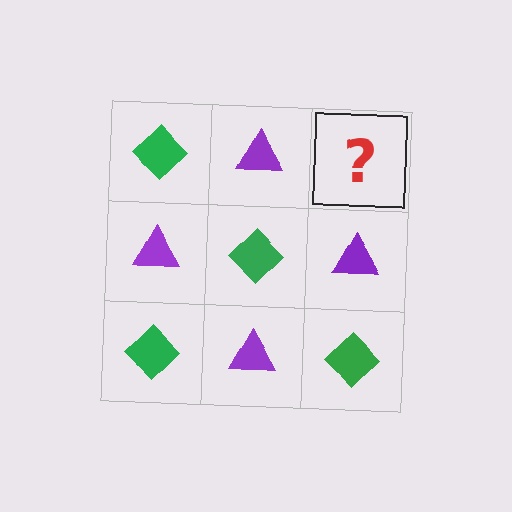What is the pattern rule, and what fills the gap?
The rule is that it alternates green diamond and purple triangle in a checkerboard pattern. The gap should be filled with a green diamond.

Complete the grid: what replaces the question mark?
The question mark should be replaced with a green diamond.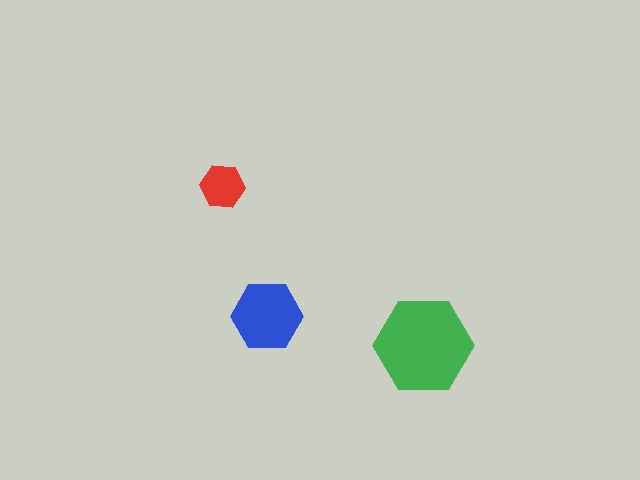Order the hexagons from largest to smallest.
the green one, the blue one, the red one.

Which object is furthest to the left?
The red hexagon is leftmost.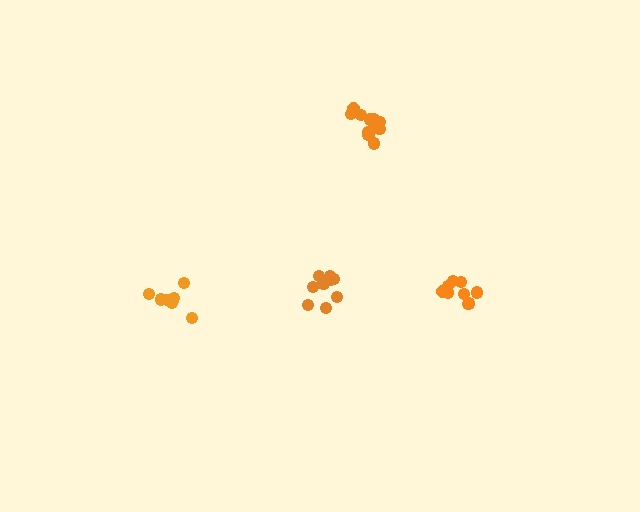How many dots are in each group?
Group 1: 8 dots, Group 2: 9 dots, Group 3: 11 dots, Group 4: 12 dots (40 total).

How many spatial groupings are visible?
There are 4 spatial groupings.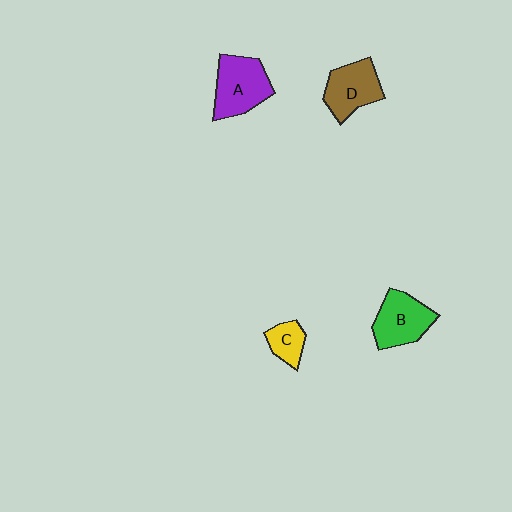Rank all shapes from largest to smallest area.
From largest to smallest: A (purple), B (green), D (brown), C (yellow).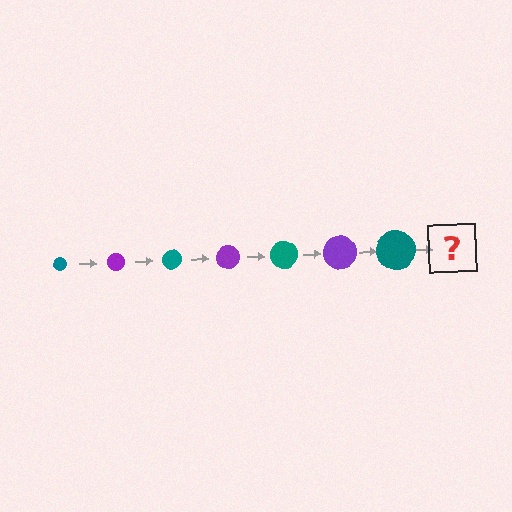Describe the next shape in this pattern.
It should be a purple circle, larger than the previous one.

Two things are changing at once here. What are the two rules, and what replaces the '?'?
The two rules are that the circle grows larger each step and the color cycles through teal and purple. The '?' should be a purple circle, larger than the previous one.